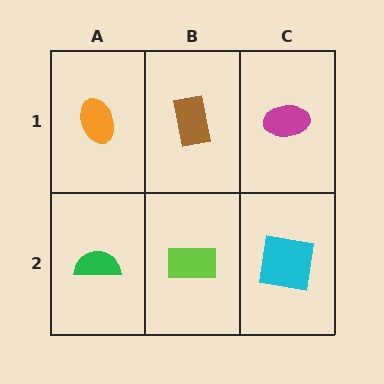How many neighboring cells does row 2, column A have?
2.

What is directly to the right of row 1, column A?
A brown rectangle.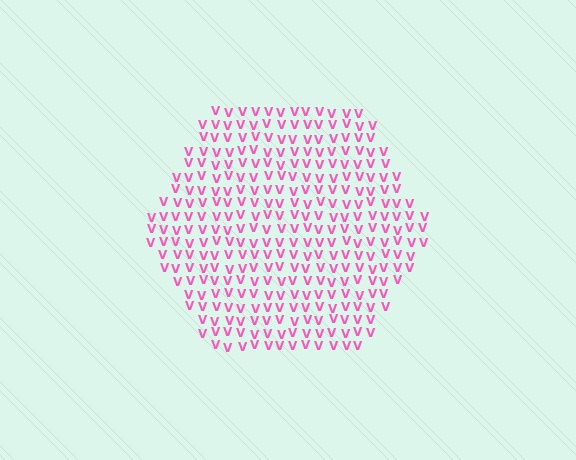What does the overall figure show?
The overall figure shows a hexagon.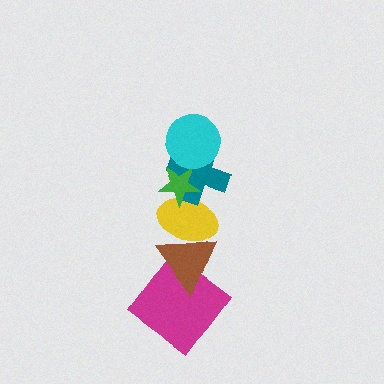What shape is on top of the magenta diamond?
The brown triangle is on top of the magenta diamond.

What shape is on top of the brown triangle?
The yellow ellipse is on top of the brown triangle.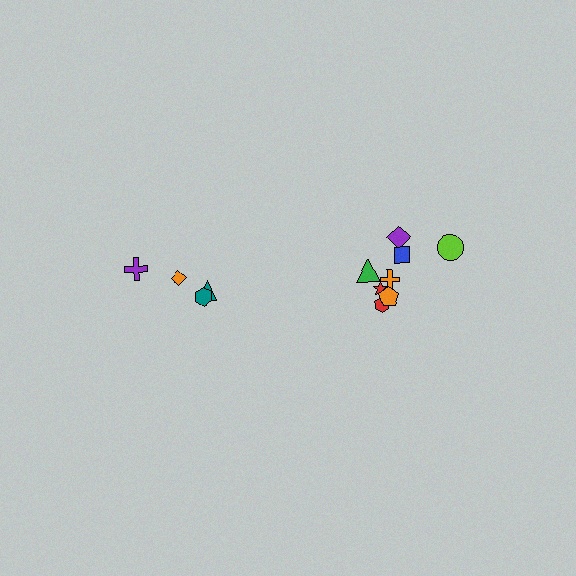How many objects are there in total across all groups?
There are 12 objects.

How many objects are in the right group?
There are 8 objects.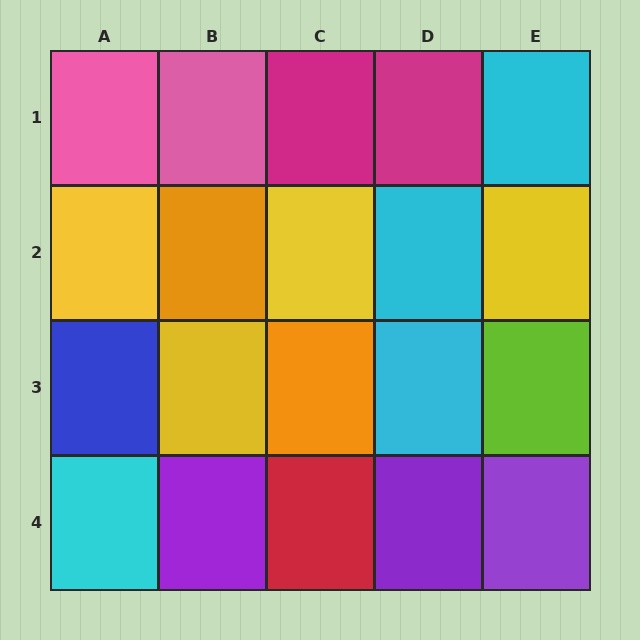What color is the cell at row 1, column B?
Pink.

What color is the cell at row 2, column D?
Cyan.